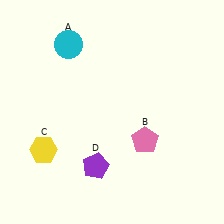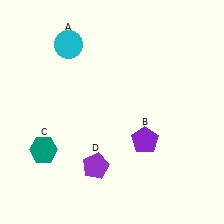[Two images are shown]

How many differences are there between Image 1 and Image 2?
There are 2 differences between the two images.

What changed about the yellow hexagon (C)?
In Image 1, C is yellow. In Image 2, it changed to teal.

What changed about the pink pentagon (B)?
In Image 1, B is pink. In Image 2, it changed to purple.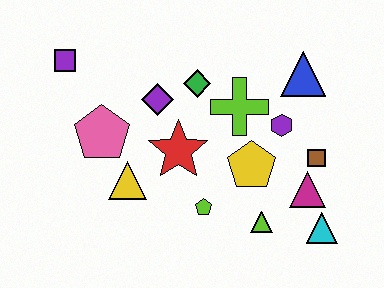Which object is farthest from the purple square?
The cyan triangle is farthest from the purple square.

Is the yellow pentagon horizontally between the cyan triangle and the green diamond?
Yes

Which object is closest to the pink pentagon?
The yellow triangle is closest to the pink pentagon.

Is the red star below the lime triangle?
No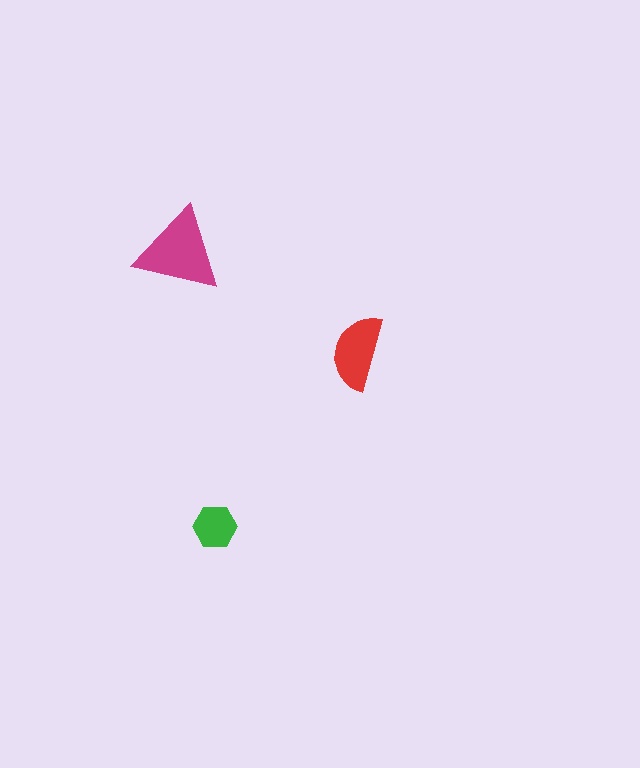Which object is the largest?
The magenta triangle.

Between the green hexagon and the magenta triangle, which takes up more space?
The magenta triangle.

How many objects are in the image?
There are 3 objects in the image.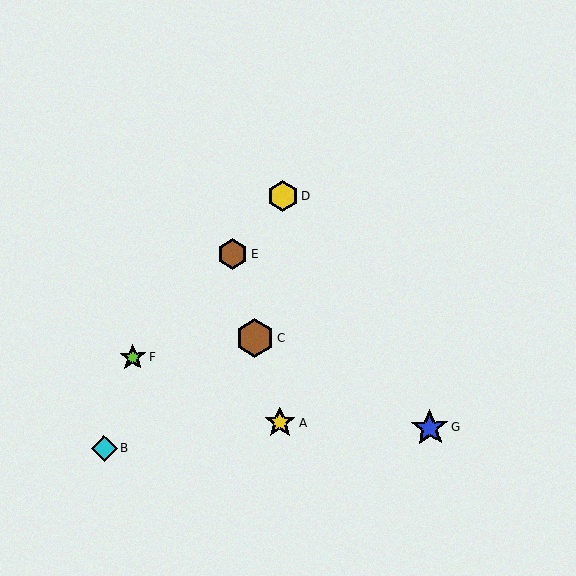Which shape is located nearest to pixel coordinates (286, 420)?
The yellow star (labeled A) at (280, 423) is nearest to that location.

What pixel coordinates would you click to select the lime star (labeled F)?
Click at (133, 357) to select the lime star F.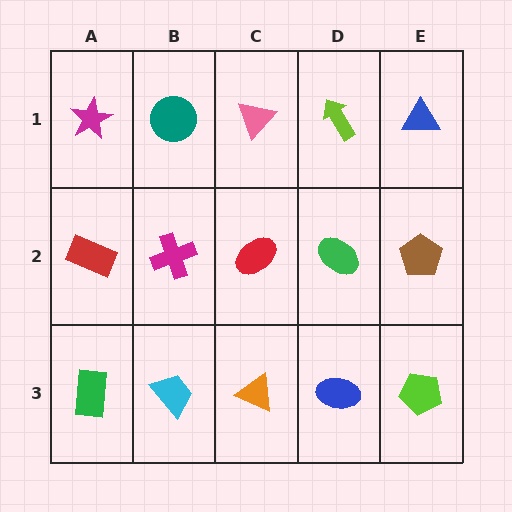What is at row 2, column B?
A magenta cross.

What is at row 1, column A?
A magenta star.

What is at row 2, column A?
A red rectangle.